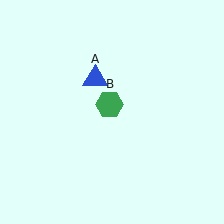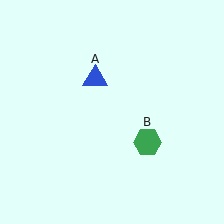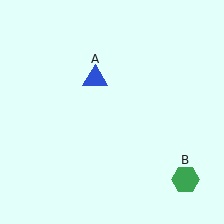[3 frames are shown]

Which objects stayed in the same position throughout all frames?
Blue triangle (object A) remained stationary.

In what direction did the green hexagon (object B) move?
The green hexagon (object B) moved down and to the right.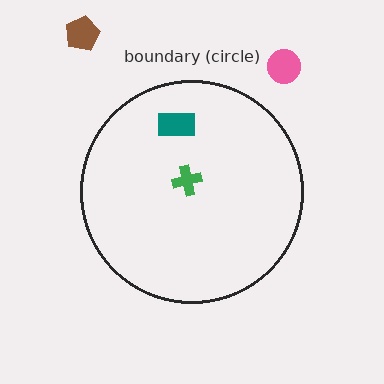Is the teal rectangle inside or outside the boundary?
Inside.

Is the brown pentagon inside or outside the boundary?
Outside.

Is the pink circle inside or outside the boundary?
Outside.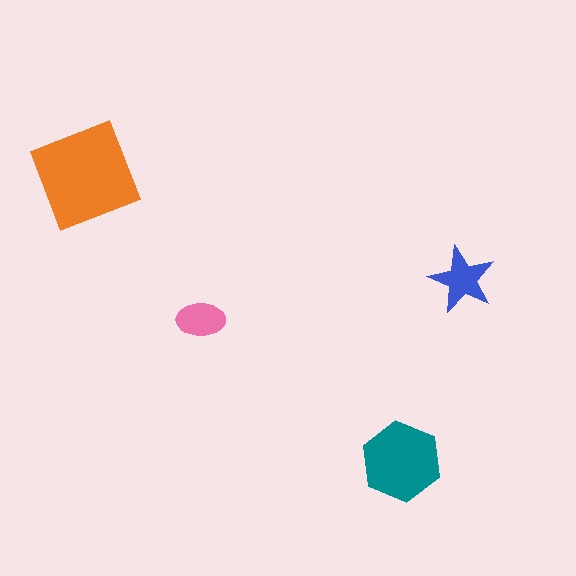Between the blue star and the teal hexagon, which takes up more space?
The teal hexagon.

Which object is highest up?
The orange square is topmost.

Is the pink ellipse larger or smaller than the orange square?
Smaller.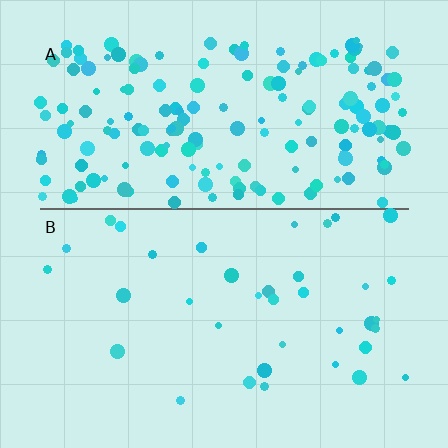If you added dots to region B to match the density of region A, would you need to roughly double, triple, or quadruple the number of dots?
Approximately quadruple.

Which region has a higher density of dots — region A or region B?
A (the top).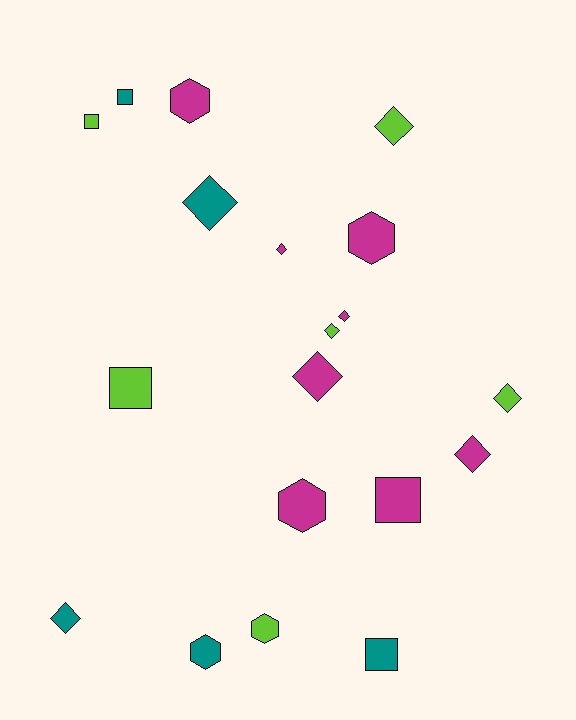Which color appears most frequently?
Magenta, with 8 objects.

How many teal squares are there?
There are 2 teal squares.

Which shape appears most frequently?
Diamond, with 9 objects.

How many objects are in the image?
There are 19 objects.